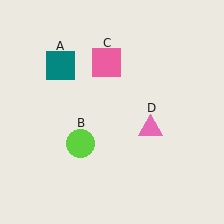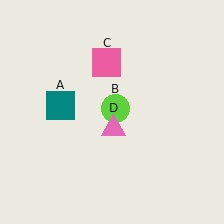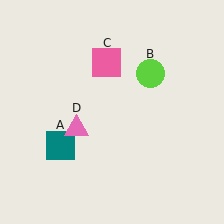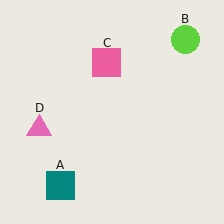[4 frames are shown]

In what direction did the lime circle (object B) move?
The lime circle (object B) moved up and to the right.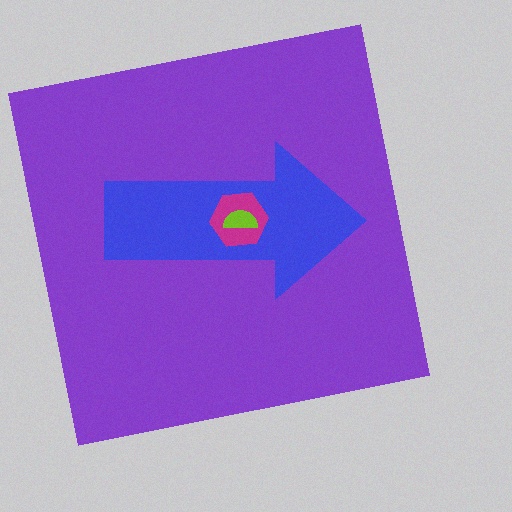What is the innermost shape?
The lime semicircle.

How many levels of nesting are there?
4.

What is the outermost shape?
The purple square.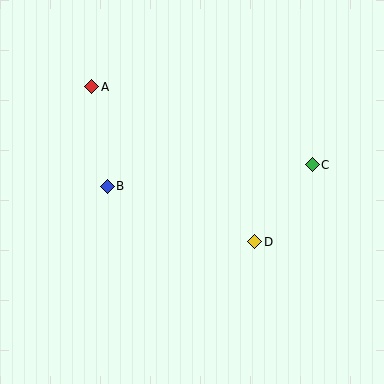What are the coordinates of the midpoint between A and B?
The midpoint between A and B is at (99, 136).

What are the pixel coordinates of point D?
Point D is at (255, 242).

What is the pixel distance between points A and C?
The distance between A and C is 234 pixels.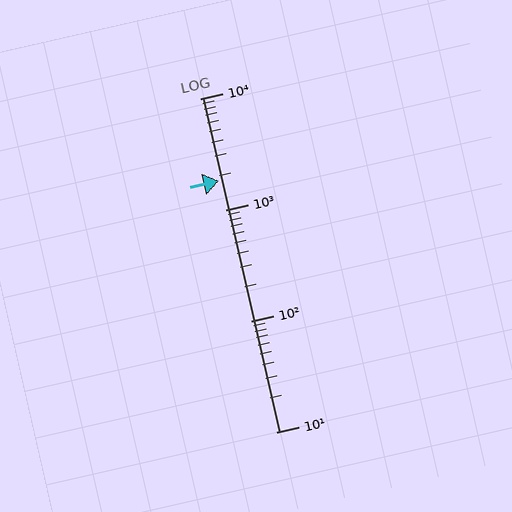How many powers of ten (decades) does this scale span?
The scale spans 3 decades, from 10 to 10000.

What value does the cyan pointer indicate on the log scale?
The pointer indicates approximately 1800.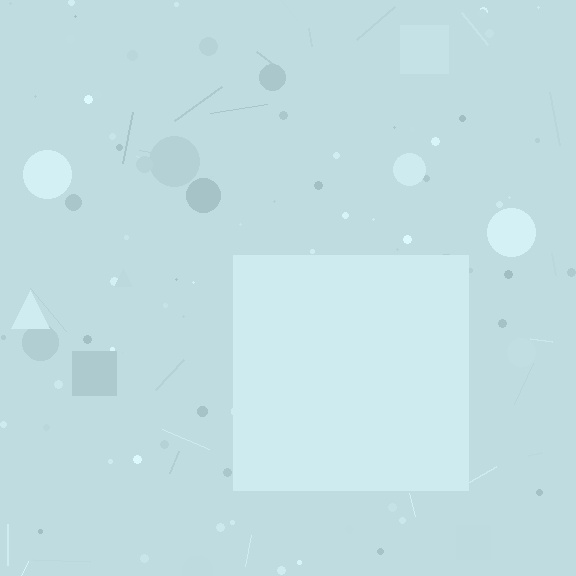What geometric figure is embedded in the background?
A square is embedded in the background.